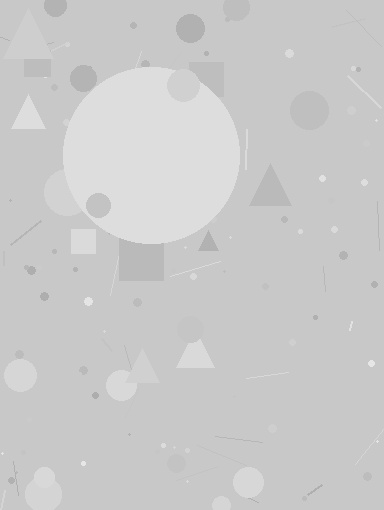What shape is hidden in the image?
A circle is hidden in the image.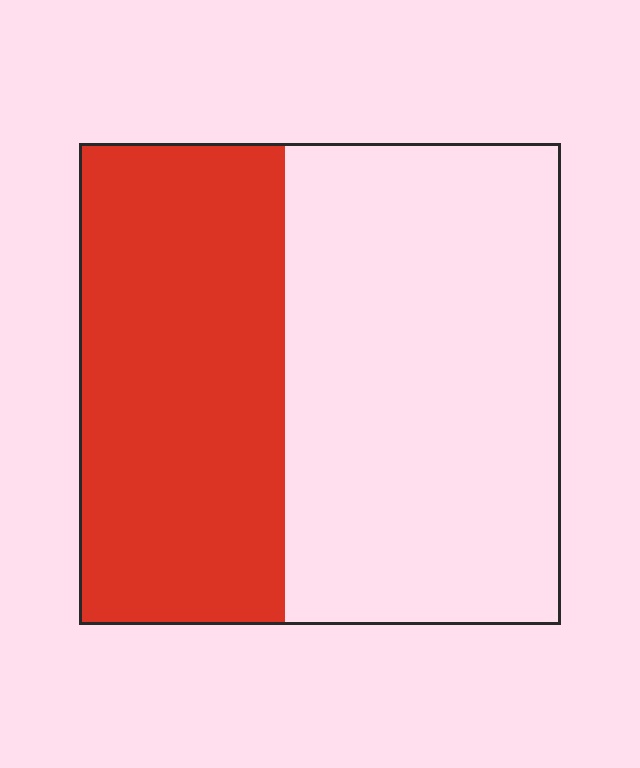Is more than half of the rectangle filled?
No.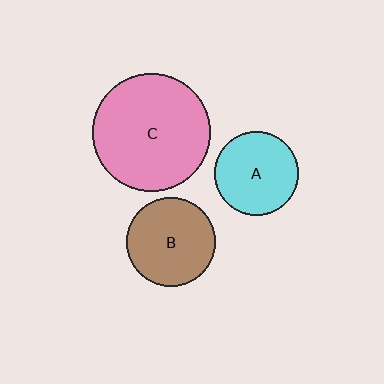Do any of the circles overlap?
No, none of the circles overlap.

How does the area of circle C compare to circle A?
Approximately 2.0 times.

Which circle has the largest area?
Circle C (pink).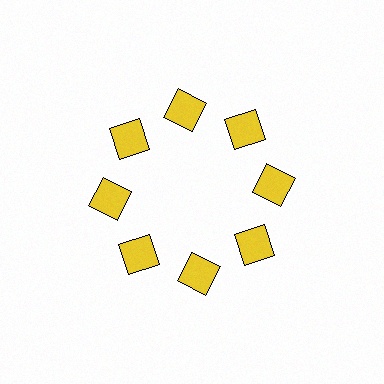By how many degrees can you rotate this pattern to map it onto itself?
The pattern maps onto itself every 45 degrees of rotation.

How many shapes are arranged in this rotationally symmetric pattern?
There are 8 shapes, arranged in 8 groups of 1.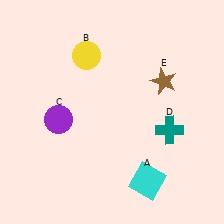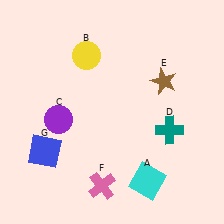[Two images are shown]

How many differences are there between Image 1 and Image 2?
There are 2 differences between the two images.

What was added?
A pink cross (F), a blue square (G) were added in Image 2.